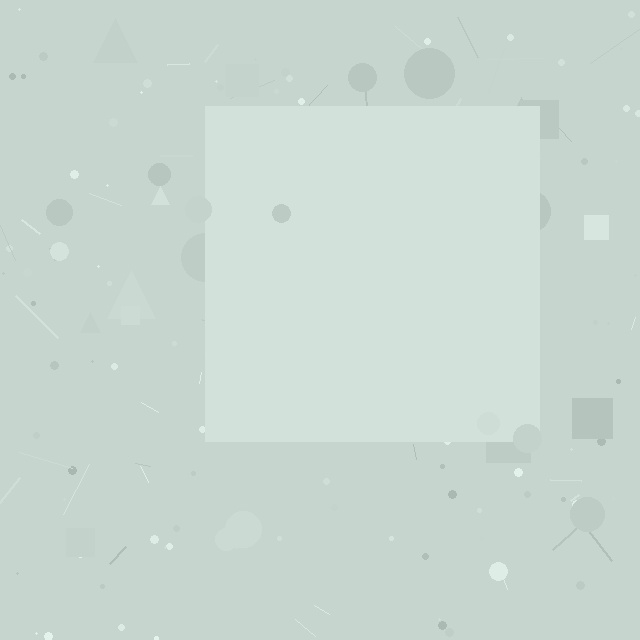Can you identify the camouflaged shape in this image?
The camouflaged shape is a square.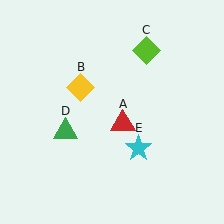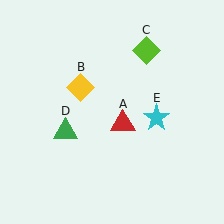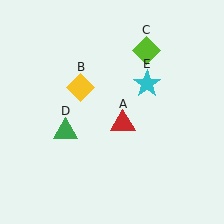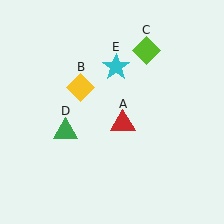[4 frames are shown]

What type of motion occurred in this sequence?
The cyan star (object E) rotated counterclockwise around the center of the scene.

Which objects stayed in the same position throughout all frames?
Red triangle (object A) and yellow diamond (object B) and lime diamond (object C) and green triangle (object D) remained stationary.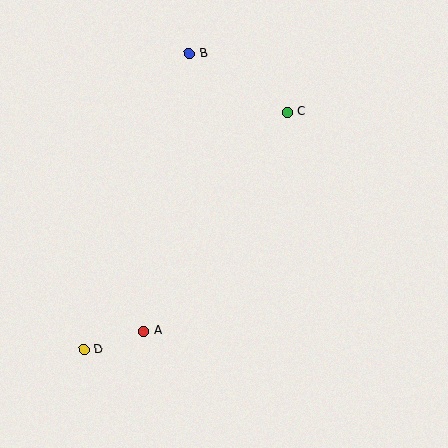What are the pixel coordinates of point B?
Point B is at (189, 54).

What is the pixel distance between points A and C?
The distance between A and C is 261 pixels.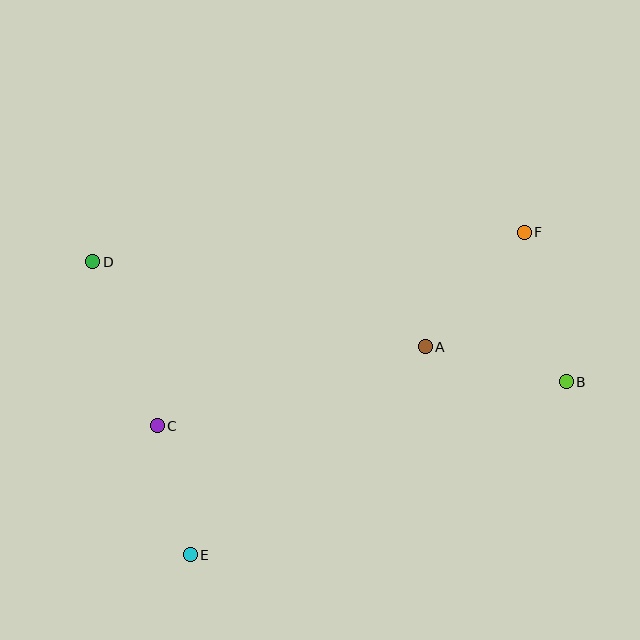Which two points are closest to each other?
Points C and E are closest to each other.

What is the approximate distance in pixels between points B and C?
The distance between B and C is approximately 411 pixels.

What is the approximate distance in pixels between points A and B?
The distance between A and B is approximately 145 pixels.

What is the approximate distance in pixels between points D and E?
The distance between D and E is approximately 309 pixels.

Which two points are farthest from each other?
Points B and D are farthest from each other.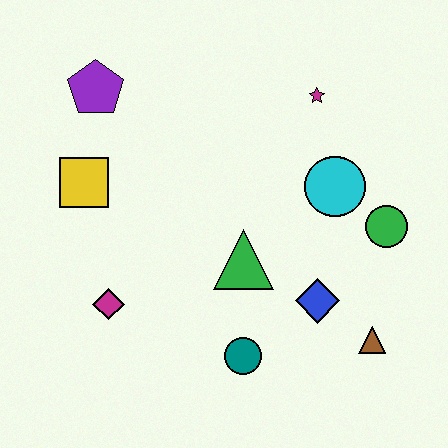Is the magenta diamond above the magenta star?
No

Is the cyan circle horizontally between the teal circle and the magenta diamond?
No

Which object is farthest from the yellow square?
The brown triangle is farthest from the yellow square.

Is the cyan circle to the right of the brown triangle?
No